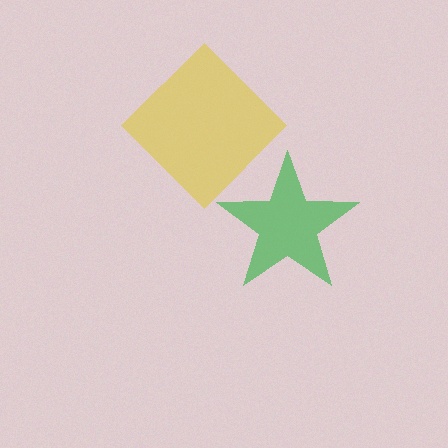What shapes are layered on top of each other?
The layered shapes are: a yellow diamond, a green star.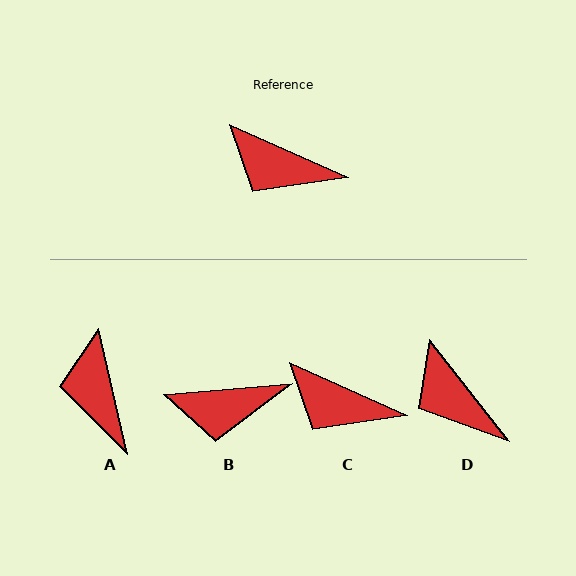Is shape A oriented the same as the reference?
No, it is off by about 53 degrees.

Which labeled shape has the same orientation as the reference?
C.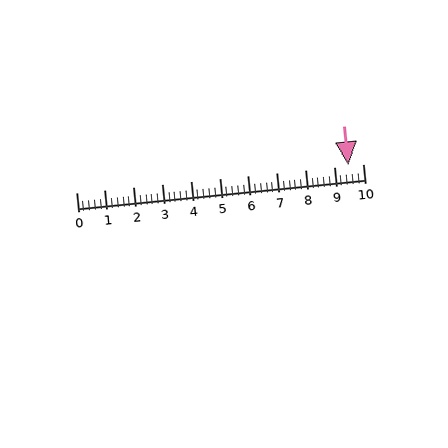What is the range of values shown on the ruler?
The ruler shows values from 0 to 10.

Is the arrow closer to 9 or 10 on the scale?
The arrow is closer to 10.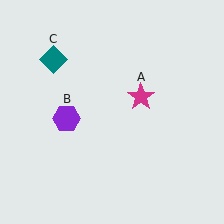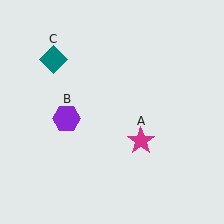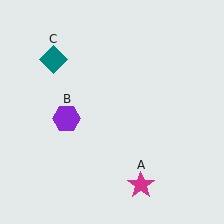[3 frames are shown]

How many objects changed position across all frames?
1 object changed position: magenta star (object A).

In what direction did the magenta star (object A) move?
The magenta star (object A) moved down.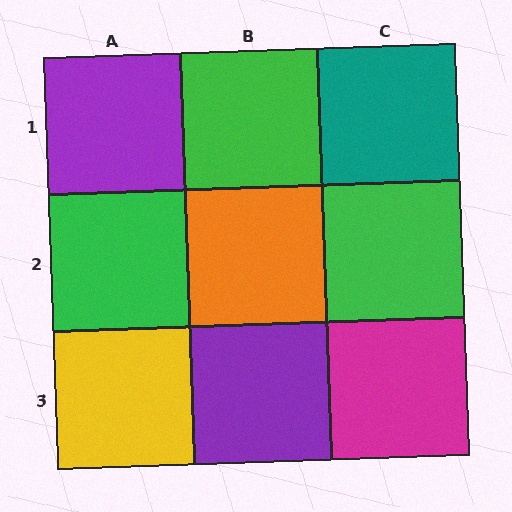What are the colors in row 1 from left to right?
Purple, green, teal.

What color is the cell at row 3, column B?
Purple.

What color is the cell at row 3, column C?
Magenta.